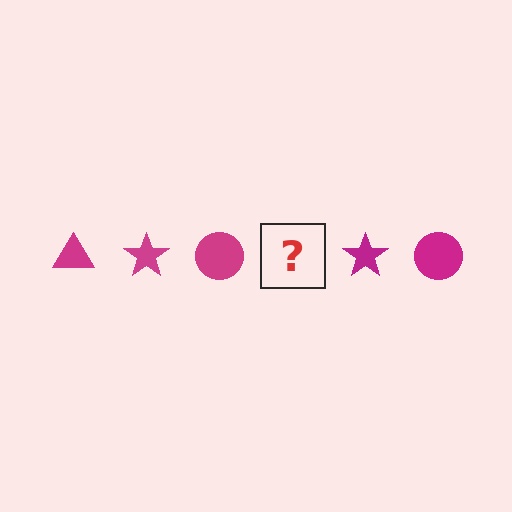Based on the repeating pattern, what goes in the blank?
The blank should be a magenta triangle.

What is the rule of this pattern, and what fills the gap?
The rule is that the pattern cycles through triangle, star, circle shapes in magenta. The gap should be filled with a magenta triangle.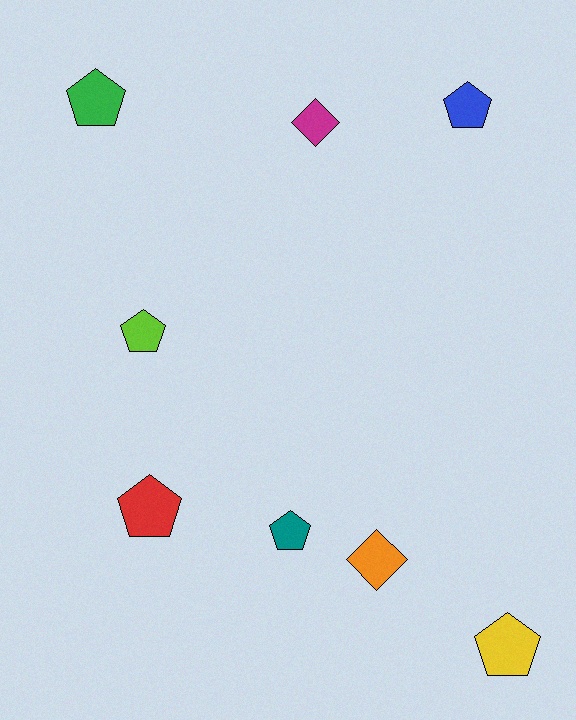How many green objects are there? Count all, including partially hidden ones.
There is 1 green object.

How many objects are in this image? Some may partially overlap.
There are 8 objects.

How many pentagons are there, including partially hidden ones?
There are 6 pentagons.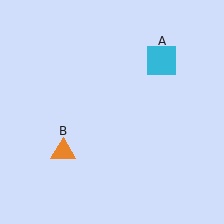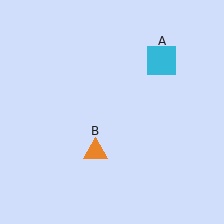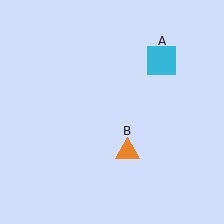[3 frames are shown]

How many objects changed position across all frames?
1 object changed position: orange triangle (object B).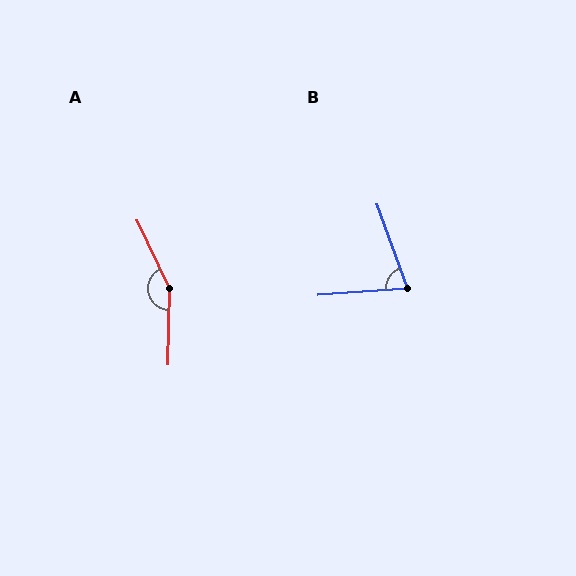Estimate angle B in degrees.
Approximately 74 degrees.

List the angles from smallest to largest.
B (74°), A (153°).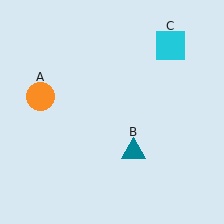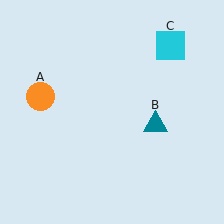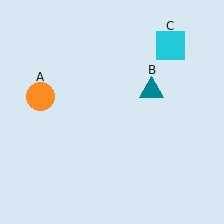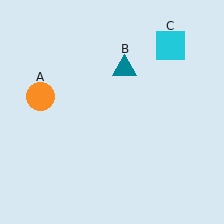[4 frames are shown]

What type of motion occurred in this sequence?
The teal triangle (object B) rotated counterclockwise around the center of the scene.